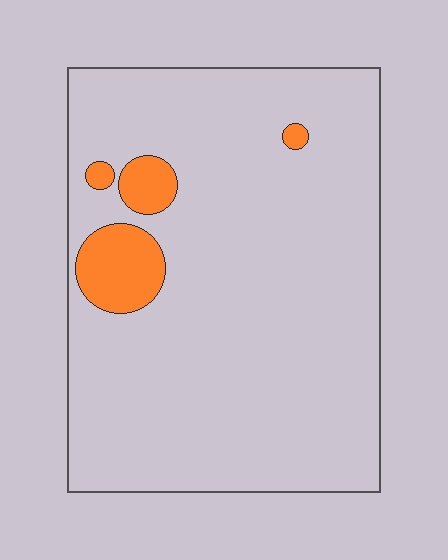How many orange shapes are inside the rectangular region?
4.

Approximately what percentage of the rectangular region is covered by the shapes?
Approximately 10%.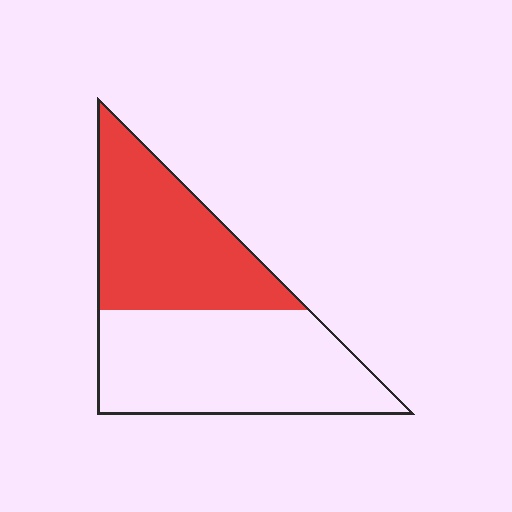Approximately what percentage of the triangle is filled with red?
Approximately 45%.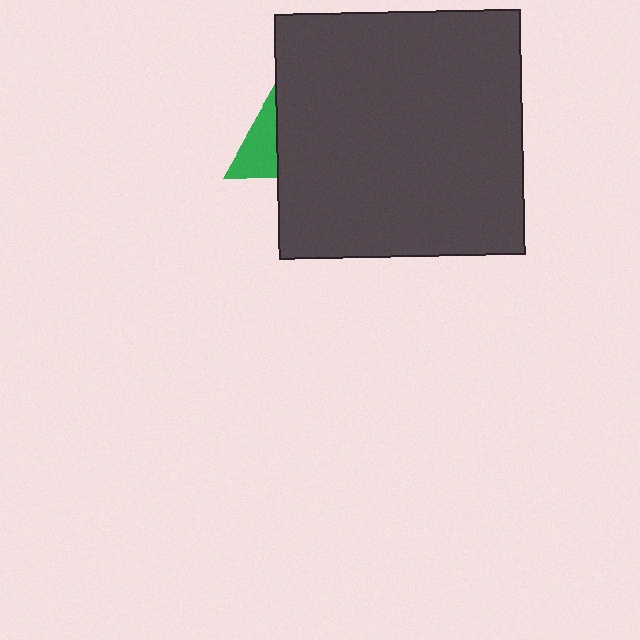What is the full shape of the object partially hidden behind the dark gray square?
The partially hidden object is a green triangle.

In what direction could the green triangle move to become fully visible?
The green triangle could move left. That would shift it out from behind the dark gray square entirely.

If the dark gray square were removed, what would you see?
You would see the complete green triangle.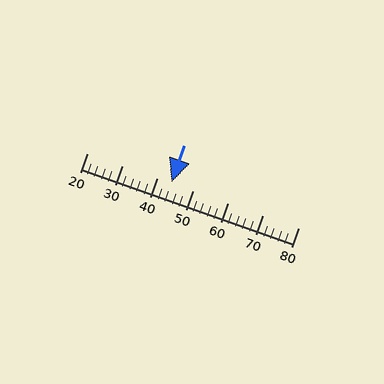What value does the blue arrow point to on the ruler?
The blue arrow points to approximately 44.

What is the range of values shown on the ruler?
The ruler shows values from 20 to 80.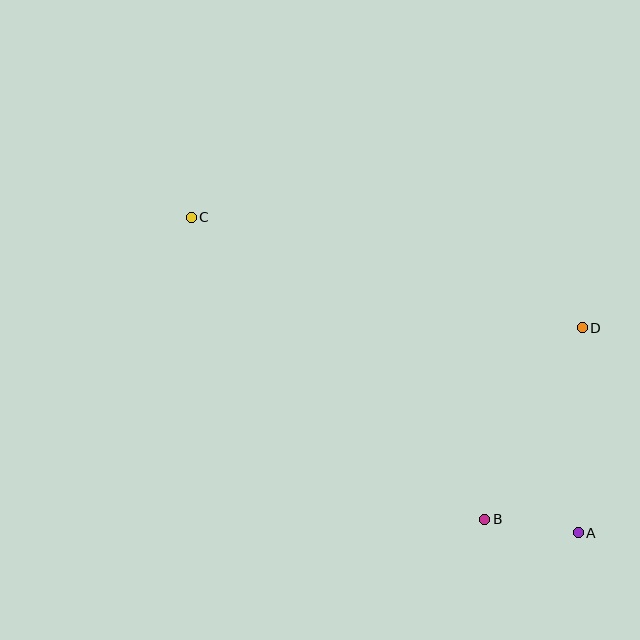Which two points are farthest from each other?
Points A and C are farthest from each other.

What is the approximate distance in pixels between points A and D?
The distance between A and D is approximately 205 pixels.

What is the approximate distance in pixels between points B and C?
The distance between B and C is approximately 421 pixels.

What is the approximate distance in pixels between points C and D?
The distance between C and D is approximately 406 pixels.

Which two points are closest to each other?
Points A and B are closest to each other.